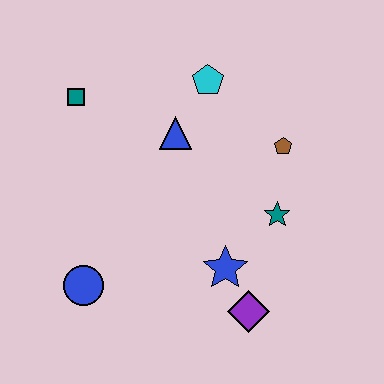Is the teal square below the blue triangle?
No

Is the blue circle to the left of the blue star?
Yes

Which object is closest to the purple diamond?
The blue star is closest to the purple diamond.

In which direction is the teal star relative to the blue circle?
The teal star is to the right of the blue circle.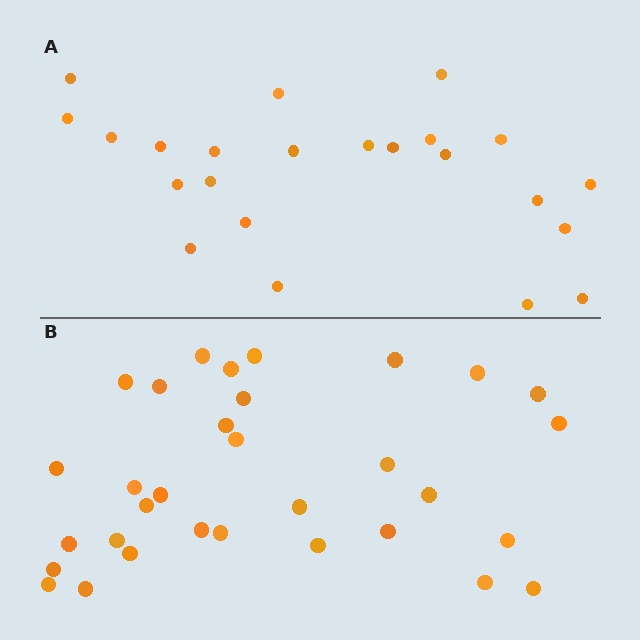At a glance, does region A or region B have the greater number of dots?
Region B (the bottom region) has more dots.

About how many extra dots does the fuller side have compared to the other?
Region B has roughly 8 or so more dots than region A.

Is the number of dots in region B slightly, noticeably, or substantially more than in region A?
Region B has noticeably more, but not dramatically so. The ratio is roughly 1.4 to 1.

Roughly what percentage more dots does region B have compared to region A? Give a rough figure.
About 40% more.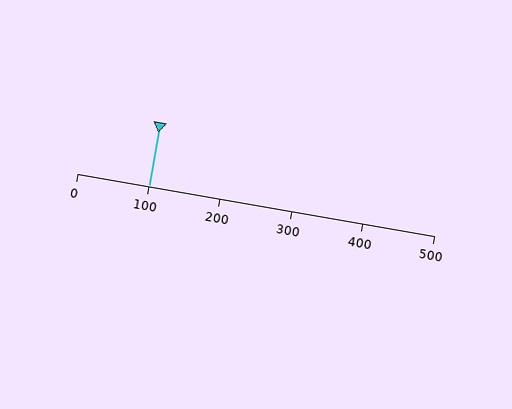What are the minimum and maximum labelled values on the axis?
The axis runs from 0 to 500.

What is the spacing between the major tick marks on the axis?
The major ticks are spaced 100 apart.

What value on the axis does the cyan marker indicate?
The marker indicates approximately 100.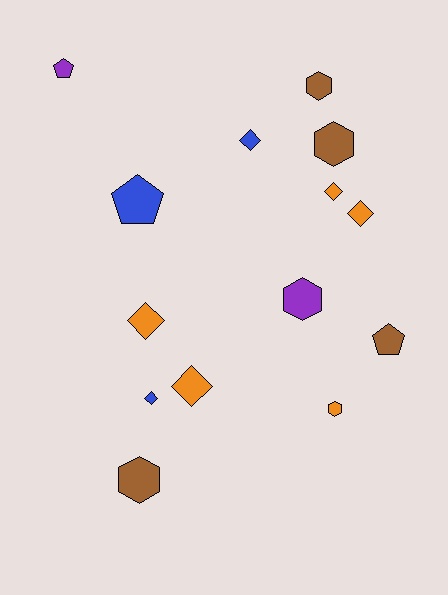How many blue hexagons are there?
There are no blue hexagons.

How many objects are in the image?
There are 14 objects.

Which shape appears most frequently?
Diamond, with 6 objects.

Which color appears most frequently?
Orange, with 5 objects.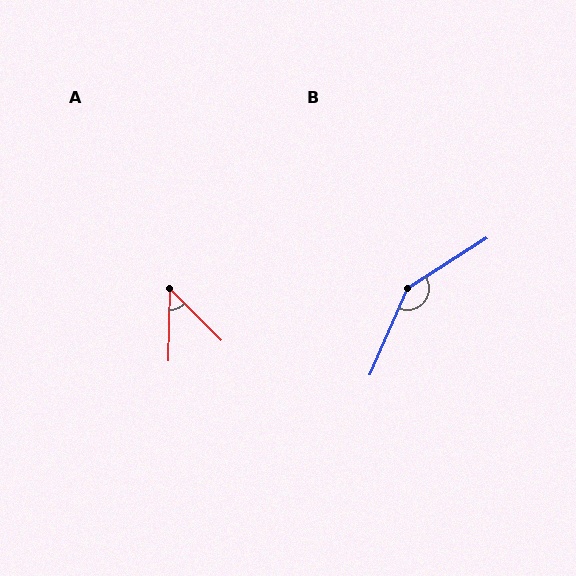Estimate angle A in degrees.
Approximately 46 degrees.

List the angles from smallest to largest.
A (46°), B (146°).